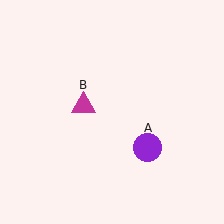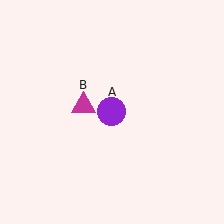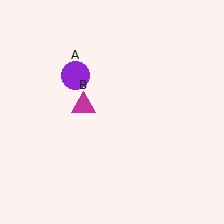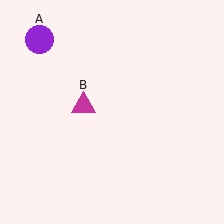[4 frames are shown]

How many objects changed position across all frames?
1 object changed position: purple circle (object A).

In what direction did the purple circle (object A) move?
The purple circle (object A) moved up and to the left.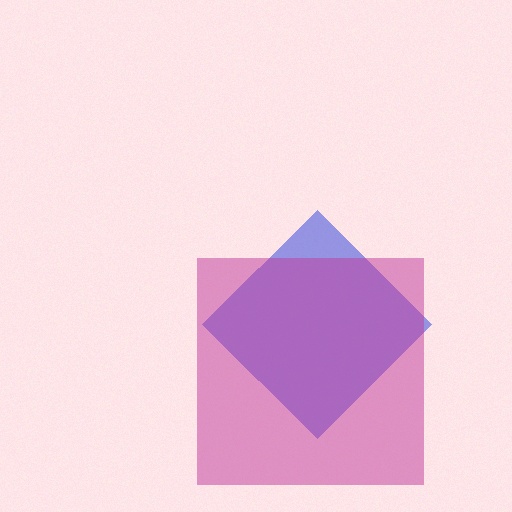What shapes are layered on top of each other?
The layered shapes are: a blue diamond, a magenta square.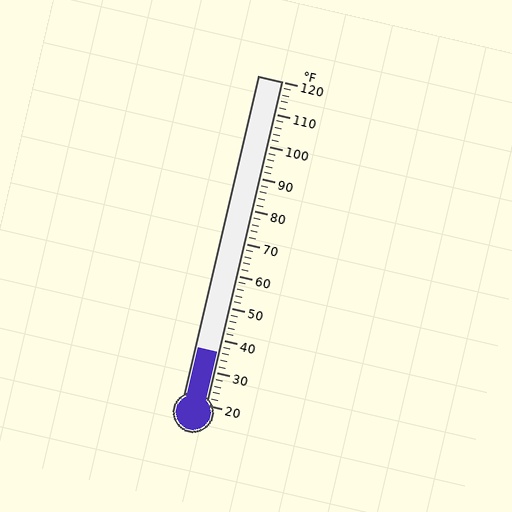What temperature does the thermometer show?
The thermometer shows approximately 36°F.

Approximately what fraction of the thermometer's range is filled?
The thermometer is filled to approximately 15% of its range.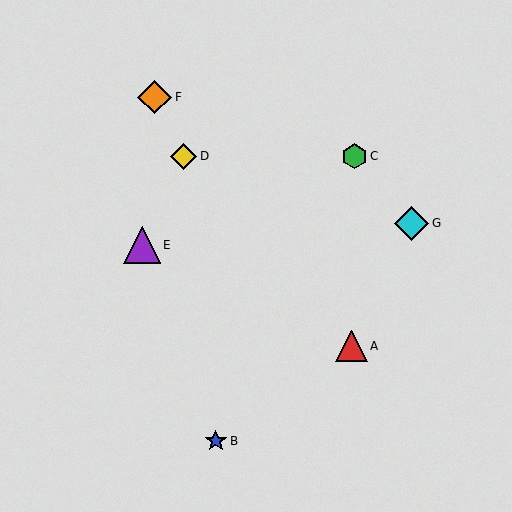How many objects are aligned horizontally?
2 objects (C, D) are aligned horizontally.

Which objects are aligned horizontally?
Objects C, D are aligned horizontally.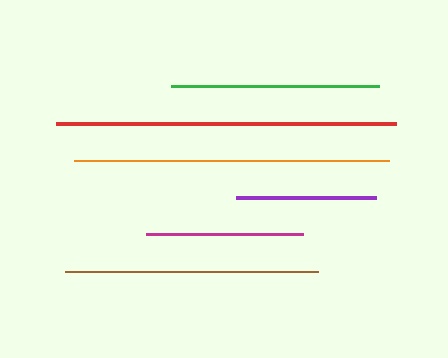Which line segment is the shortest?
The purple line is the shortest at approximately 141 pixels.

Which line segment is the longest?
The red line is the longest at approximately 340 pixels.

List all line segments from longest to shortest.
From longest to shortest: red, orange, brown, green, magenta, purple.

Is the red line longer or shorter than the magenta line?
The red line is longer than the magenta line.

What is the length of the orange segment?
The orange segment is approximately 315 pixels long.